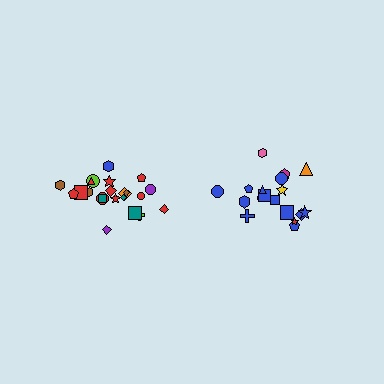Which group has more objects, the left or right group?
The left group.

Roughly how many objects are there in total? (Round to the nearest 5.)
Roughly 40 objects in total.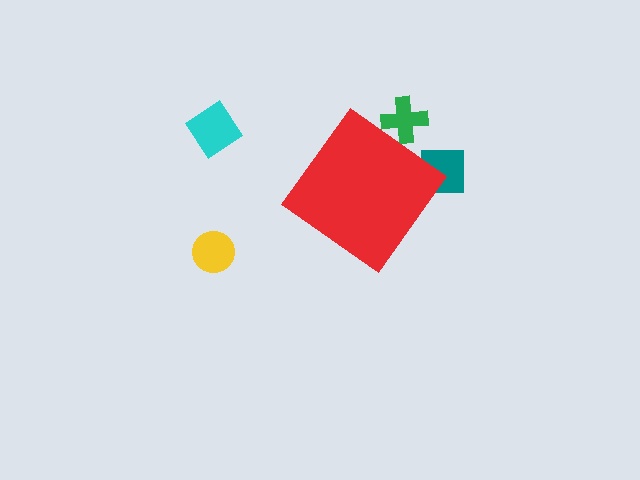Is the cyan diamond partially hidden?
No, the cyan diamond is fully visible.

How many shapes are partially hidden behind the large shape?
2 shapes are partially hidden.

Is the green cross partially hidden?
Yes, the green cross is partially hidden behind the red diamond.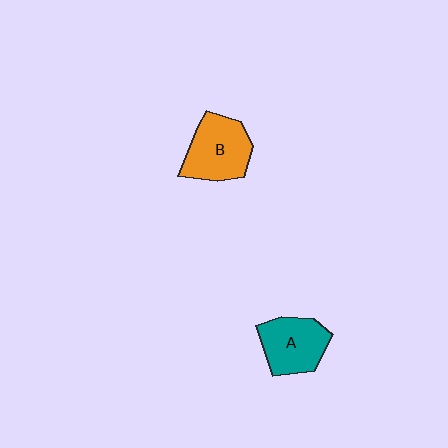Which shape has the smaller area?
Shape A (teal).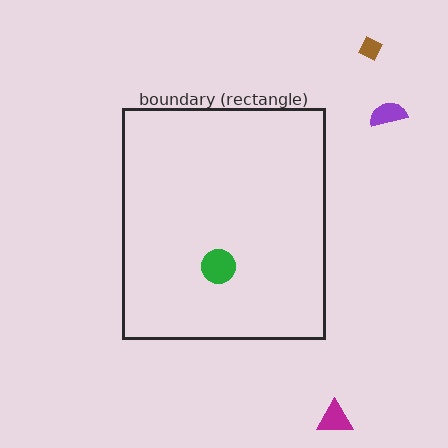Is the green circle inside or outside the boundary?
Inside.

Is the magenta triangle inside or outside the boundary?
Outside.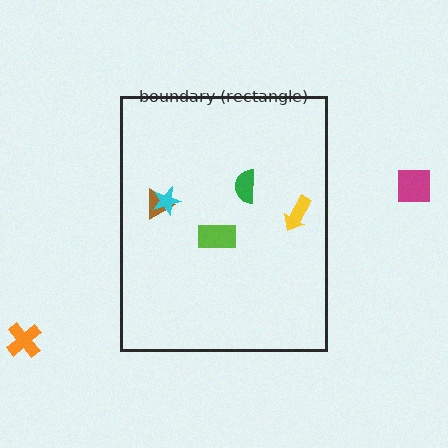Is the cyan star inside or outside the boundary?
Inside.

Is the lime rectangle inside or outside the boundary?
Inside.